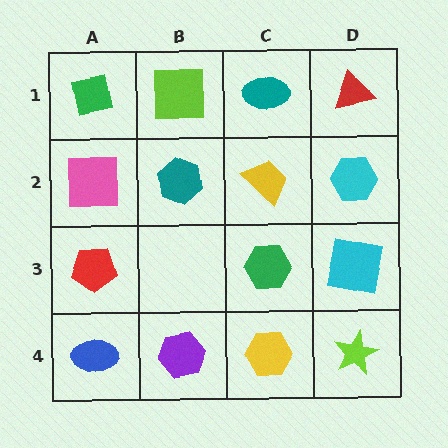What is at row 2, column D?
A cyan hexagon.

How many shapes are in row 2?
4 shapes.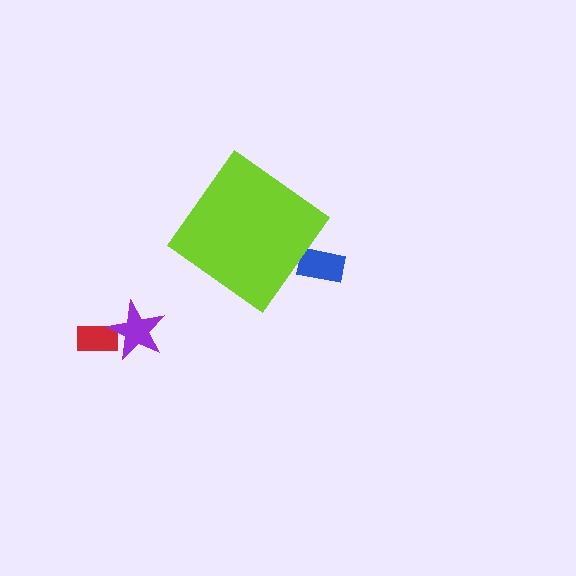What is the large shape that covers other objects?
A lime diamond.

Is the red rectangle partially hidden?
No, the red rectangle is fully visible.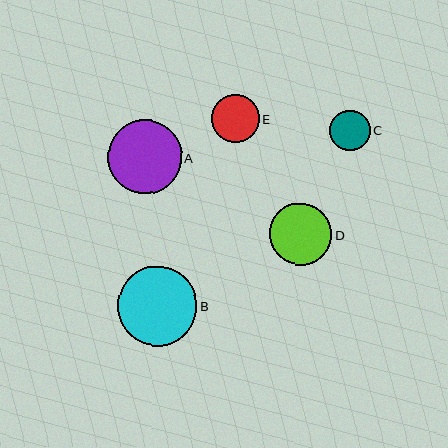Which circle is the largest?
Circle B is the largest with a size of approximately 80 pixels.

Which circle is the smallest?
Circle C is the smallest with a size of approximately 41 pixels.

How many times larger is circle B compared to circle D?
Circle B is approximately 1.3 times the size of circle D.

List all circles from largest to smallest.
From largest to smallest: B, A, D, E, C.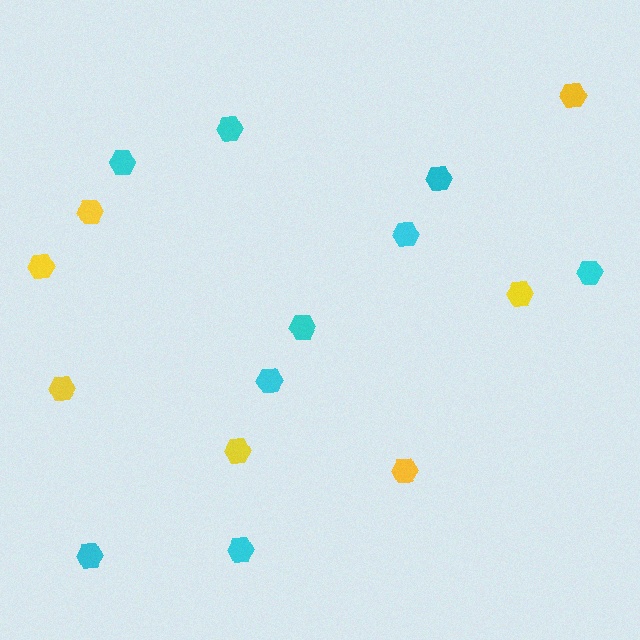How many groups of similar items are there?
There are 2 groups: one group of yellow hexagons (7) and one group of cyan hexagons (9).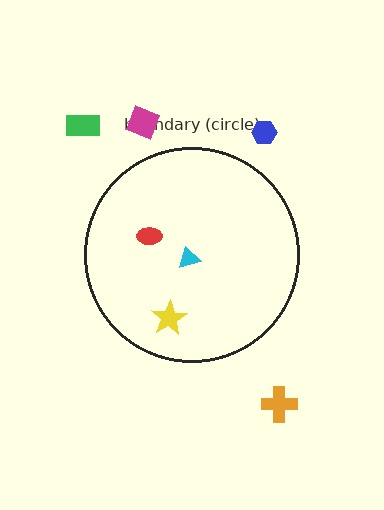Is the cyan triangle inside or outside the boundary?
Inside.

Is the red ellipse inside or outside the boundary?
Inside.